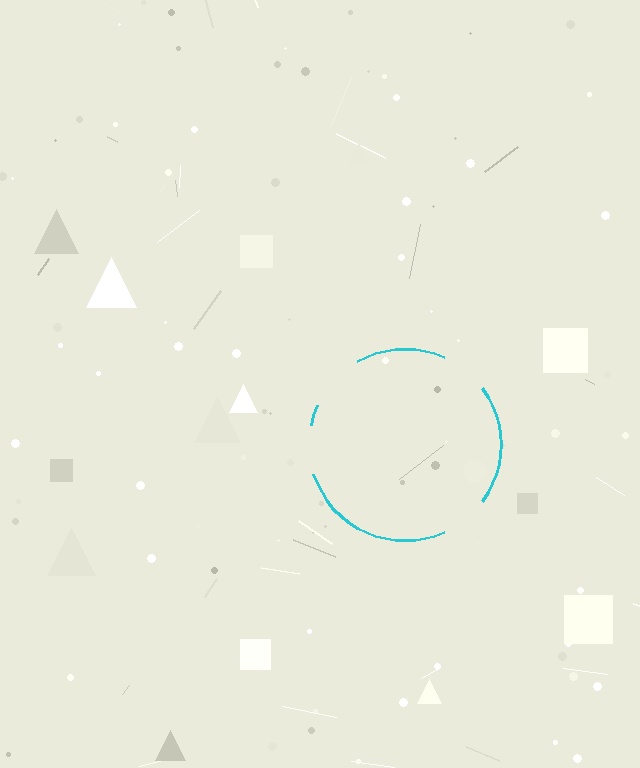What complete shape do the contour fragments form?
The contour fragments form a circle.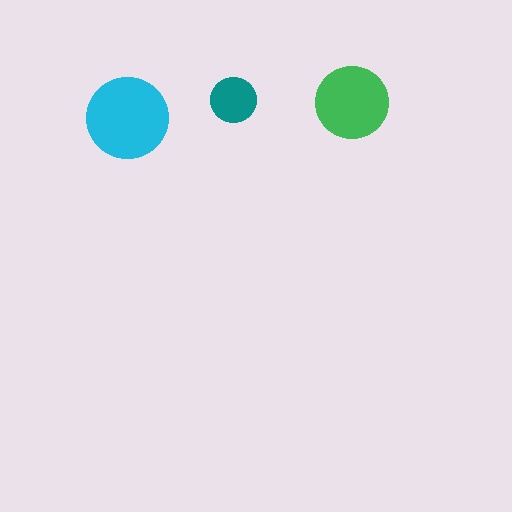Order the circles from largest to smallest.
the cyan one, the green one, the teal one.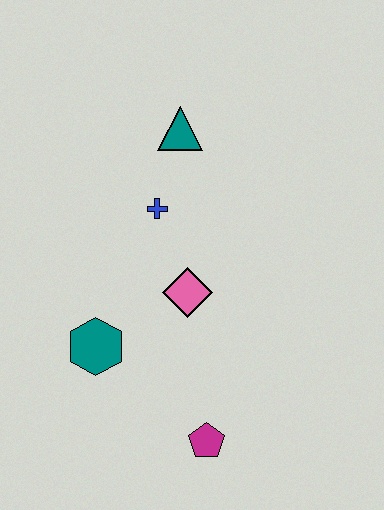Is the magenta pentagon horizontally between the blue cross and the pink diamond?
No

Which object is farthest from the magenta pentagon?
The teal triangle is farthest from the magenta pentagon.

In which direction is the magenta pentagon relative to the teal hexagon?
The magenta pentagon is to the right of the teal hexagon.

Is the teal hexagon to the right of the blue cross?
No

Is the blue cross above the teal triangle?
No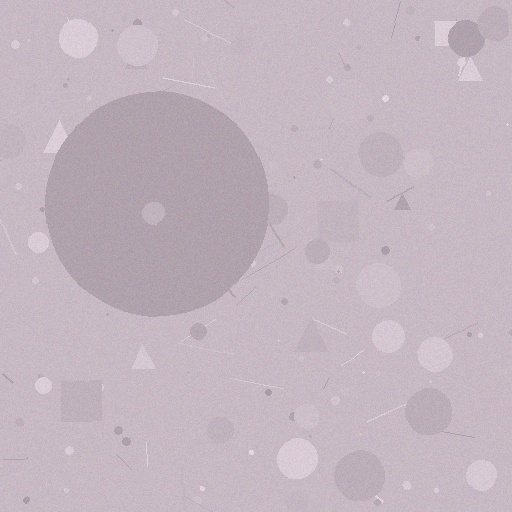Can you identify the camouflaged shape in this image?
The camouflaged shape is a circle.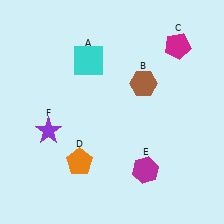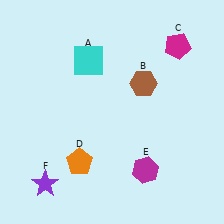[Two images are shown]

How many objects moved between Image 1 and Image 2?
1 object moved between the two images.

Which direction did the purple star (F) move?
The purple star (F) moved down.